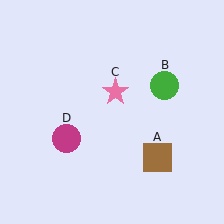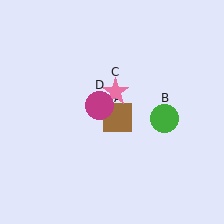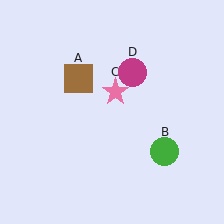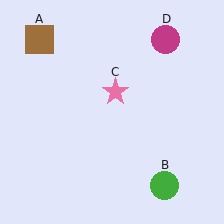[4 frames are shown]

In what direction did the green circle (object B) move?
The green circle (object B) moved down.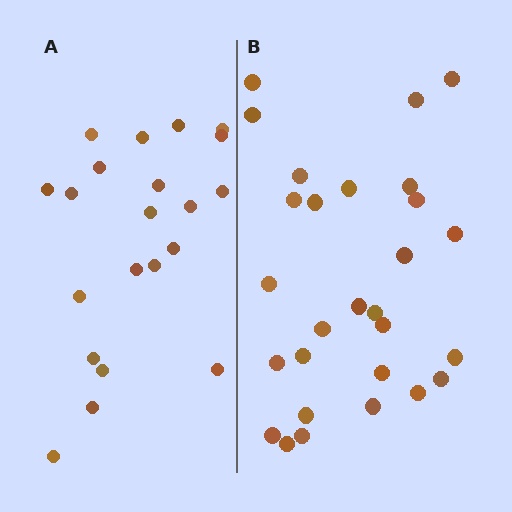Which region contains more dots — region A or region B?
Region B (the right region) has more dots.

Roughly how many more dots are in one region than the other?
Region B has roughly 8 or so more dots than region A.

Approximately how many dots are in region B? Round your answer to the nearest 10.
About 30 dots. (The exact count is 28, which rounds to 30.)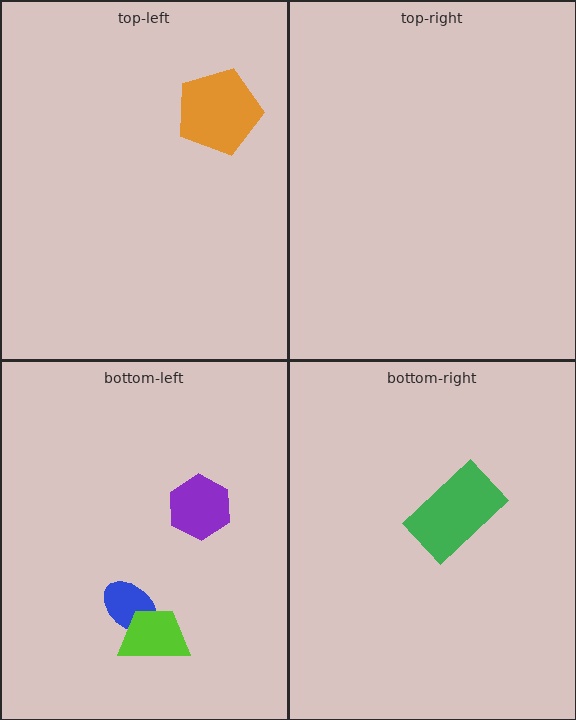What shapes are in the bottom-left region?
The blue ellipse, the purple hexagon, the lime trapezoid.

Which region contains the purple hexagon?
The bottom-left region.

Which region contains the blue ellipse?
The bottom-left region.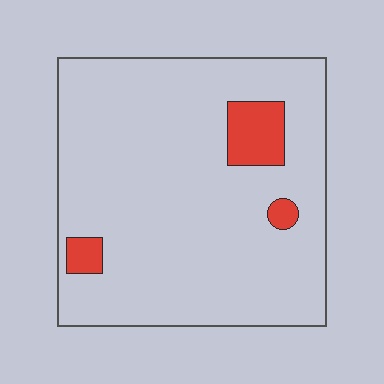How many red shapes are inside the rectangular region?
3.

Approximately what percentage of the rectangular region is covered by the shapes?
Approximately 10%.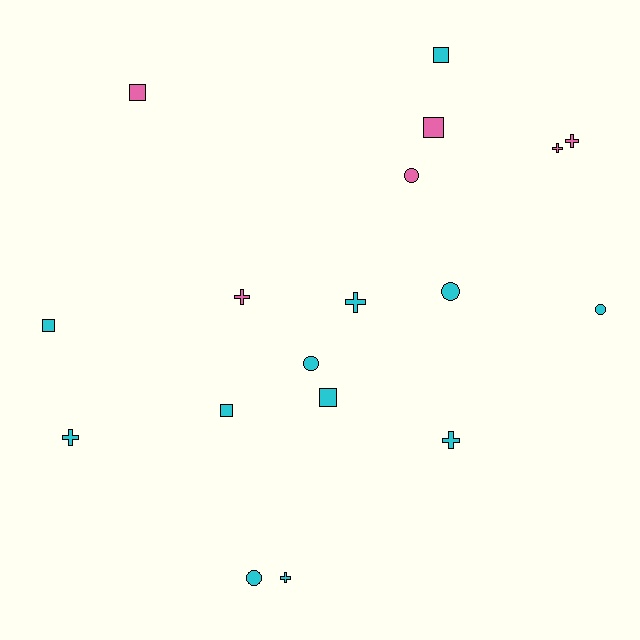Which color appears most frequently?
Cyan, with 12 objects.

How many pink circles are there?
There is 1 pink circle.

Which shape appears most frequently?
Cross, with 7 objects.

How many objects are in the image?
There are 18 objects.